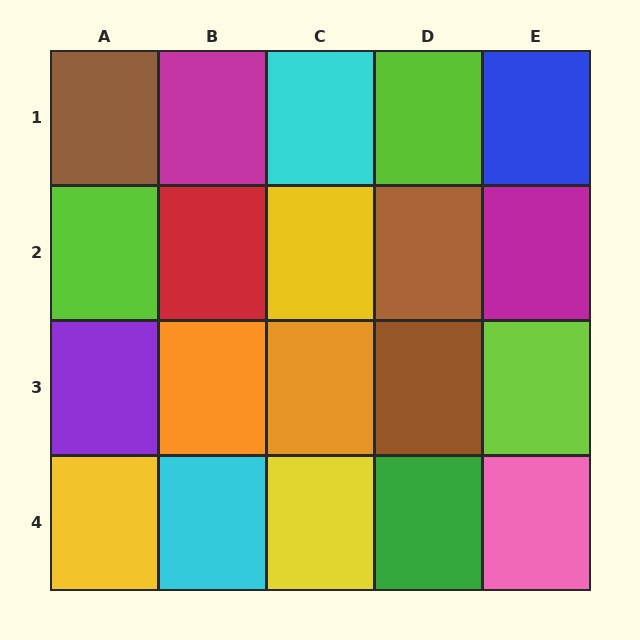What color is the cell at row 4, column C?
Yellow.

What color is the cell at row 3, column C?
Orange.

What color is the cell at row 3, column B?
Orange.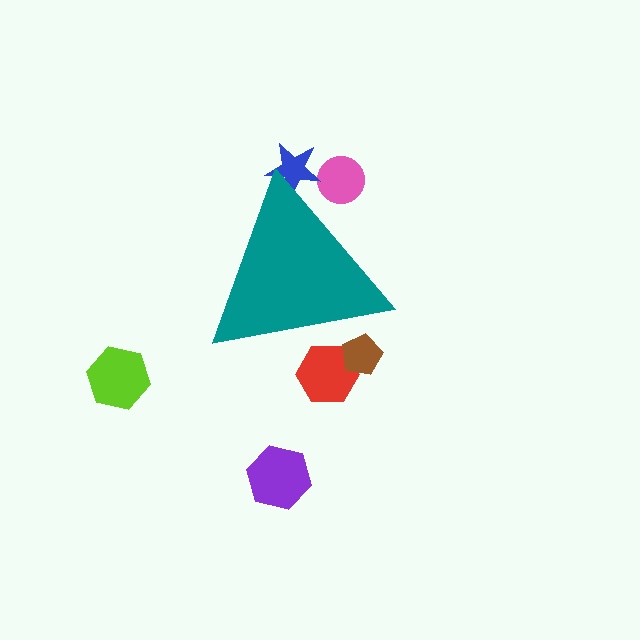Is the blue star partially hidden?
Yes, the blue star is partially hidden behind the teal triangle.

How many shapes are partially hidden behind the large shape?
4 shapes are partially hidden.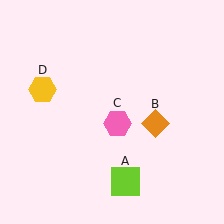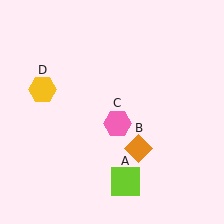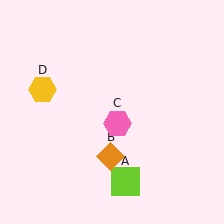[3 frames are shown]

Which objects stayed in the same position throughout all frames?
Lime square (object A) and pink hexagon (object C) and yellow hexagon (object D) remained stationary.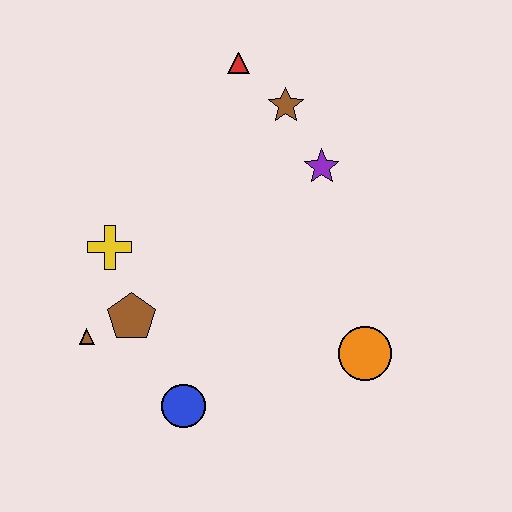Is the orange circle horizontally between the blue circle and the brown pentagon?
No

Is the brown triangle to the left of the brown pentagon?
Yes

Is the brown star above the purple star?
Yes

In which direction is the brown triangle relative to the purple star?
The brown triangle is to the left of the purple star.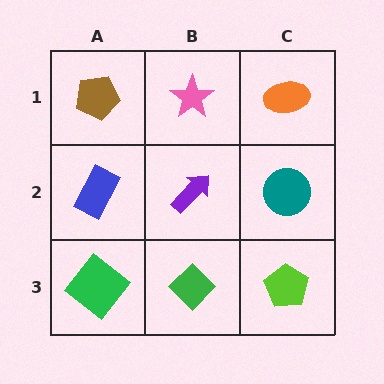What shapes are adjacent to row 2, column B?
A pink star (row 1, column B), a green diamond (row 3, column B), a blue rectangle (row 2, column A), a teal circle (row 2, column C).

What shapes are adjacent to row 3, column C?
A teal circle (row 2, column C), a green diamond (row 3, column B).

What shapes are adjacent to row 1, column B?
A purple arrow (row 2, column B), a brown pentagon (row 1, column A), an orange ellipse (row 1, column C).